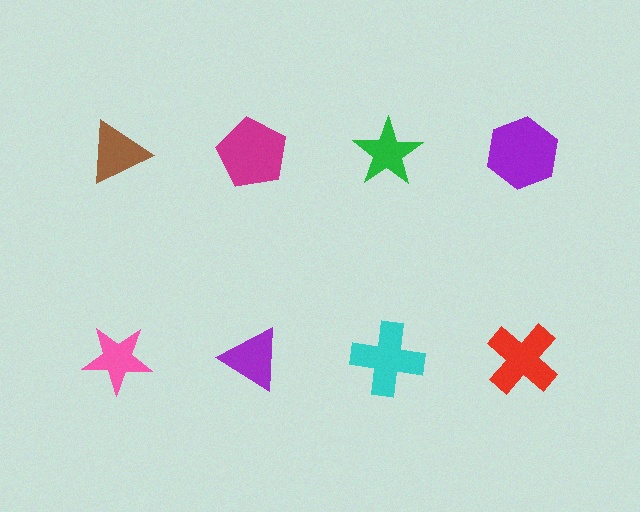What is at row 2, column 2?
A purple triangle.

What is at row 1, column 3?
A green star.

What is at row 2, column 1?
A pink star.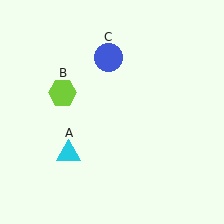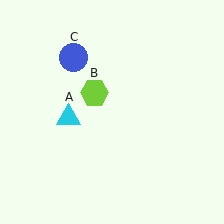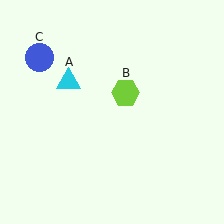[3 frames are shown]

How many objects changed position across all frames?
3 objects changed position: cyan triangle (object A), lime hexagon (object B), blue circle (object C).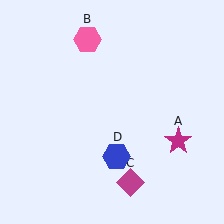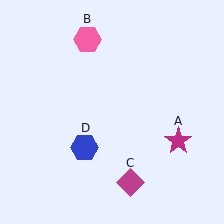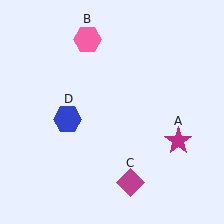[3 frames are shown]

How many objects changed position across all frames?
1 object changed position: blue hexagon (object D).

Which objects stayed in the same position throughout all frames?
Magenta star (object A) and pink hexagon (object B) and magenta diamond (object C) remained stationary.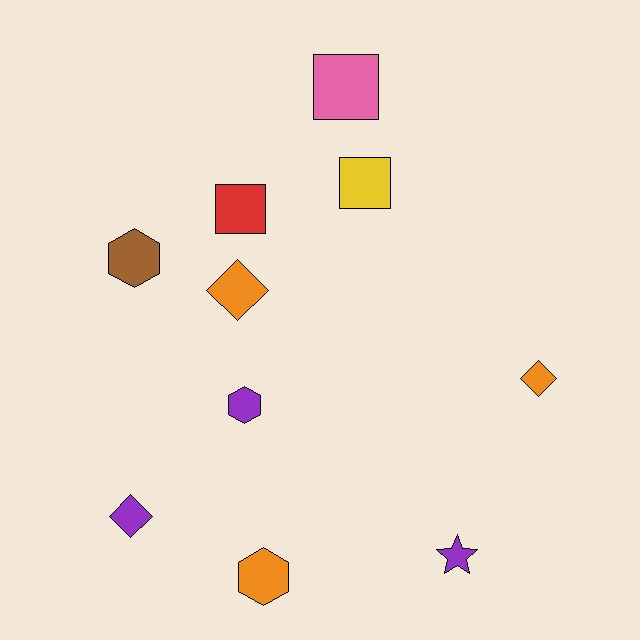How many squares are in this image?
There are 3 squares.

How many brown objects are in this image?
There is 1 brown object.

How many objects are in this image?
There are 10 objects.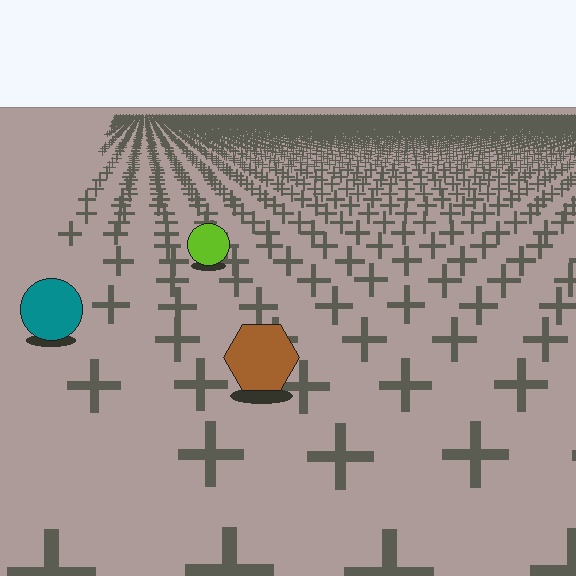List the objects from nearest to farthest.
From nearest to farthest: the brown hexagon, the teal circle, the lime circle.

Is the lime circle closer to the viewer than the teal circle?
No. The teal circle is closer — you can tell from the texture gradient: the ground texture is coarser near it.